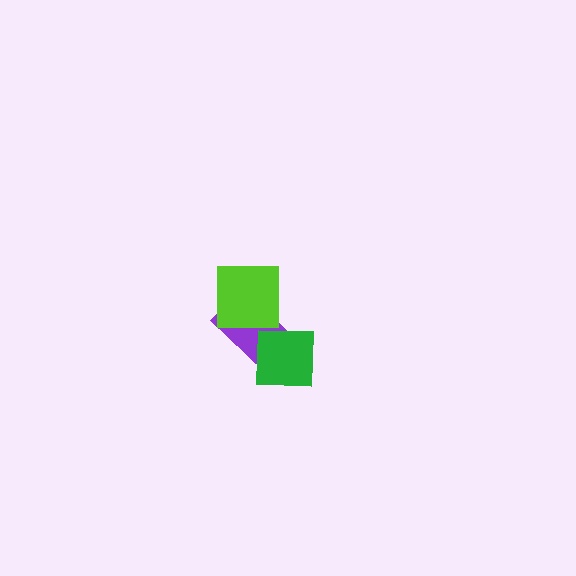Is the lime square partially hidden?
No, no other shape covers it.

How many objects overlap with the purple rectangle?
2 objects overlap with the purple rectangle.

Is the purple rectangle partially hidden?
Yes, it is partially covered by another shape.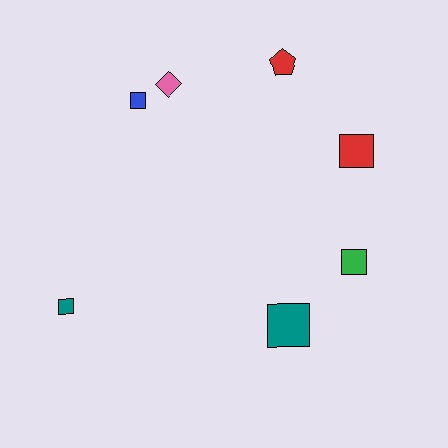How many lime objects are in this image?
There are no lime objects.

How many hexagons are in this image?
There are no hexagons.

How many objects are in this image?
There are 7 objects.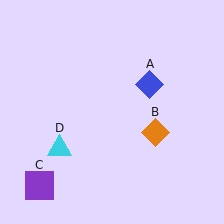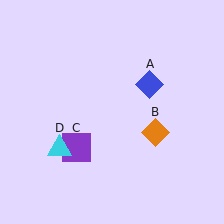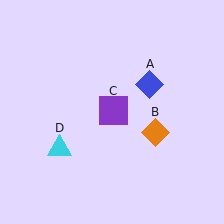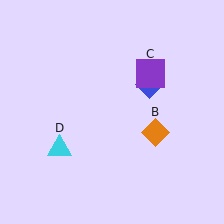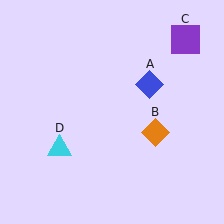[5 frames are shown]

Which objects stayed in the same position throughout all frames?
Blue diamond (object A) and orange diamond (object B) and cyan triangle (object D) remained stationary.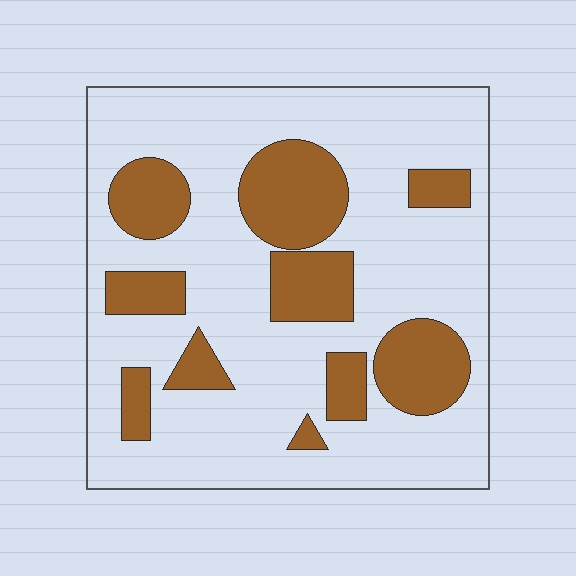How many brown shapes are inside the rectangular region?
10.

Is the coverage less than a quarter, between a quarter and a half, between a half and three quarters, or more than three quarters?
Between a quarter and a half.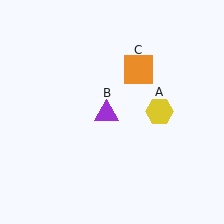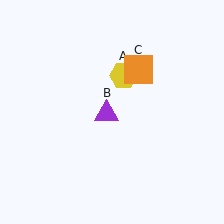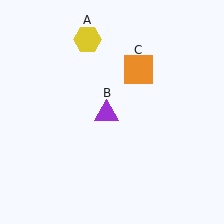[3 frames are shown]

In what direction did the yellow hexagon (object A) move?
The yellow hexagon (object A) moved up and to the left.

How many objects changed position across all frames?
1 object changed position: yellow hexagon (object A).